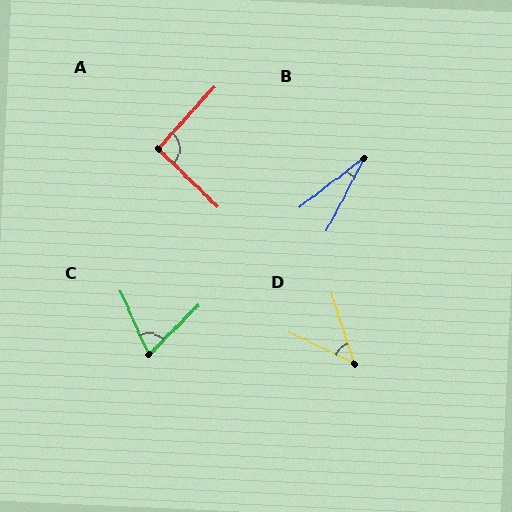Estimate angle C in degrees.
Approximately 69 degrees.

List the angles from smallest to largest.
B (25°), D (46°), C (69°), A (91°).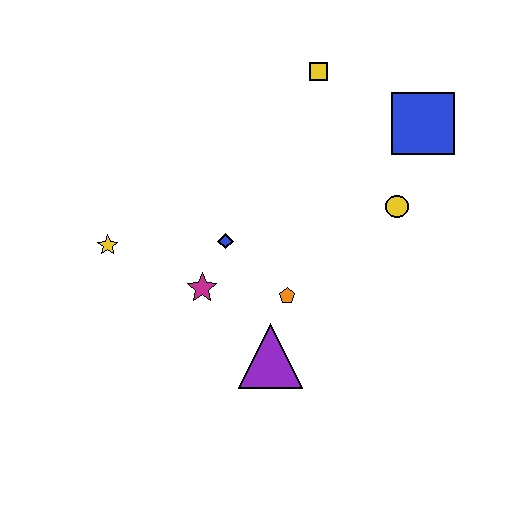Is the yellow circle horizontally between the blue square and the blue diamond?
Yes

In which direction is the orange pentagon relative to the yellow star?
The orange pentagon is to the right of the yellow star.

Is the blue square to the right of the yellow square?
Yes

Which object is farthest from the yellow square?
The purple triangle is farthest from the yellow square.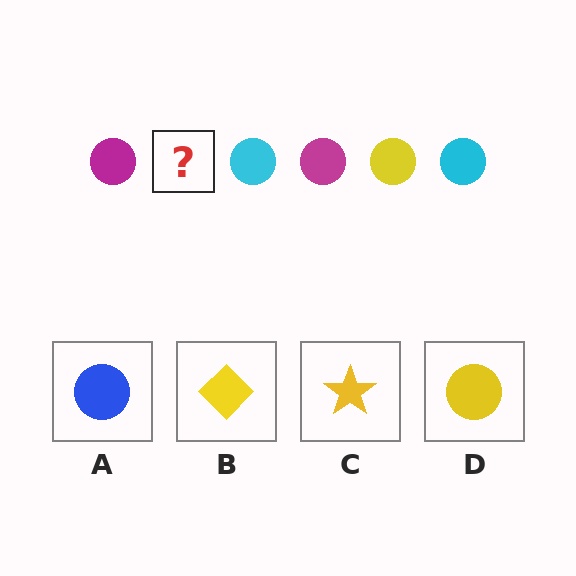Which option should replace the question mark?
Option D.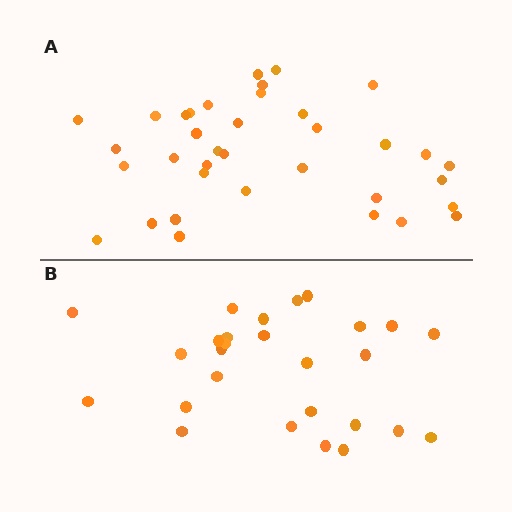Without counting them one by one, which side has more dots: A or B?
Region A (the top region) has more dots.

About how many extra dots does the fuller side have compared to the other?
Region A has roughly 8 or so more dots than region B.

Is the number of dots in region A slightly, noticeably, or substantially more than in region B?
Region A has noticeably more, but not dramatically so. The ratio is roughly 1.3 to 1.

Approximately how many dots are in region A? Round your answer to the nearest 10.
About 40 dots. (The exact count is 36, which rounds to 40.)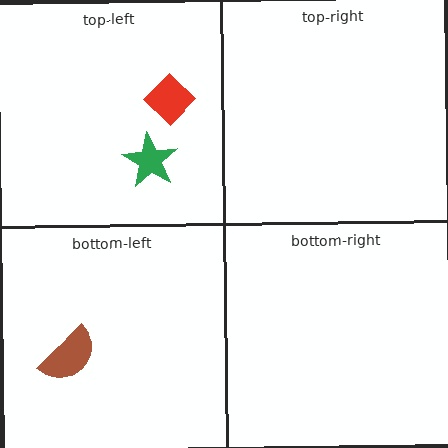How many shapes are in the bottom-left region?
1.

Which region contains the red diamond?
The top-left region.